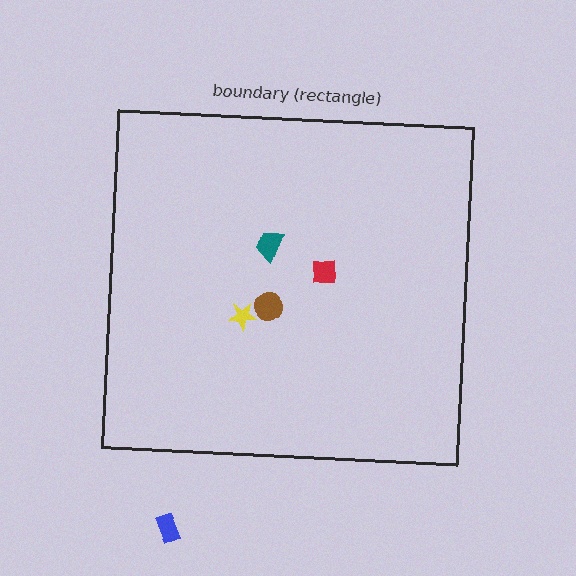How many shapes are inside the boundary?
4 inside, 1 outside.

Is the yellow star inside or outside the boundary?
Inside.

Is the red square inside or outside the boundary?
Inside.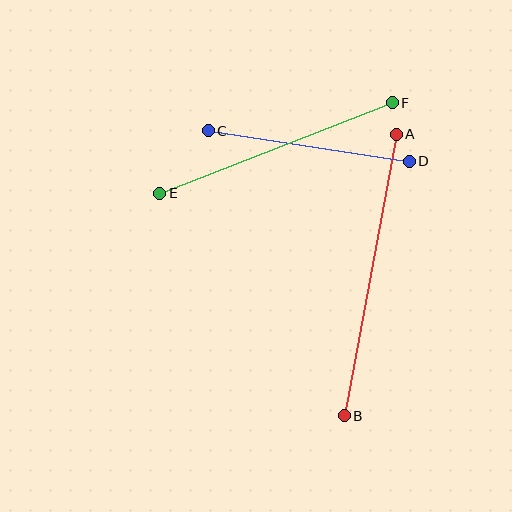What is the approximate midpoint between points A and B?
The midpoint is at approximately (370, 275) pixels.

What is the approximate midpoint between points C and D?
The midpoint is at approximately (309, 146) pixels.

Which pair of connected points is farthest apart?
Points A and B are farthest apart.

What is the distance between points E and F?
The distance is approximately 249 pixels.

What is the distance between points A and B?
The distance is approximately 286 pixels.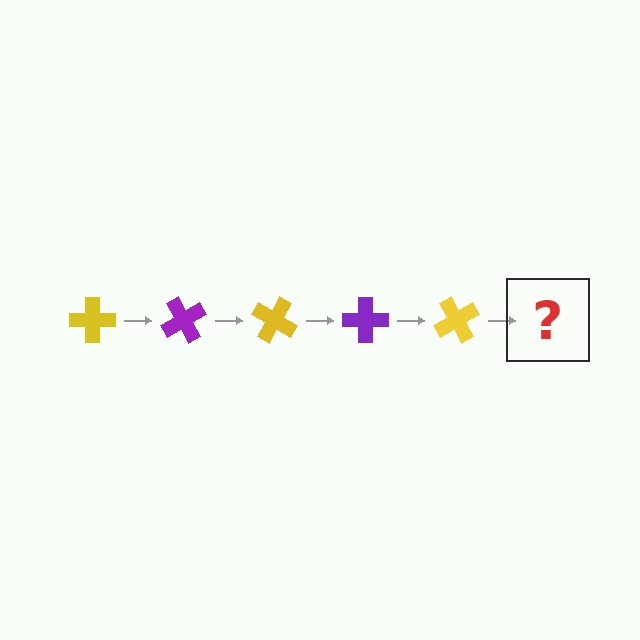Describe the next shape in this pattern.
It should be a purple cross, rotated 300 degrees from the start.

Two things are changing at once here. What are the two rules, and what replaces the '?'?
The two rules are that it rotates 60 degrees each step and the color cycles through yellow and purple. The '?' should be a purple cross, rotated 300 degrees from the start.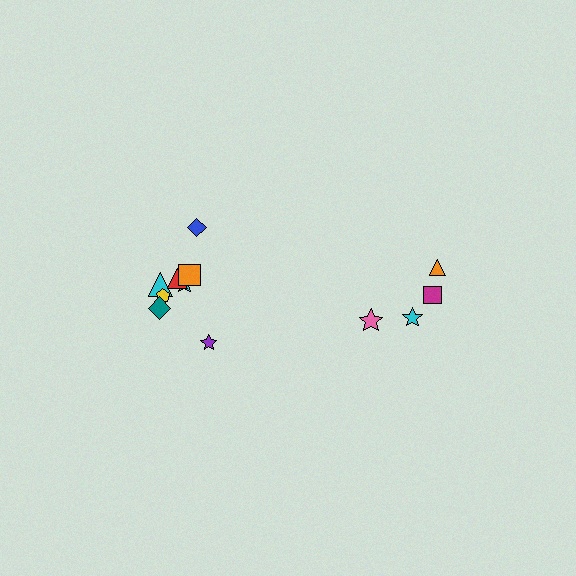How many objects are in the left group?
There are 8 objects.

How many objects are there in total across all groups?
There are 12 objects.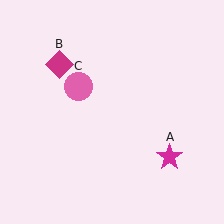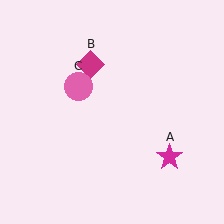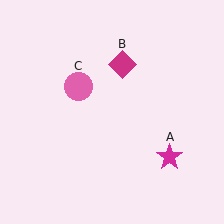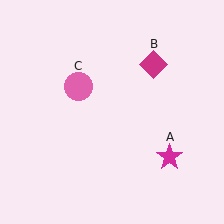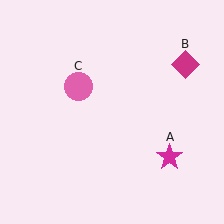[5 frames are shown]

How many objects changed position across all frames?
1 object changed position: magenta diamond (object B).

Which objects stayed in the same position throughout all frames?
Magenta star (object A) and pink circle (object C) remained stationary.